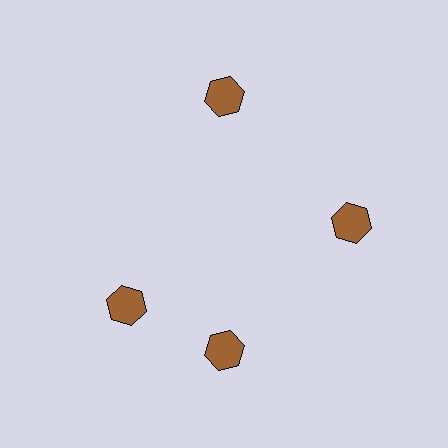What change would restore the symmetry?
The symmetry would be restored by rotating it back into even spacing with its neighbors so that all 4 hexagons sit at equal angles and equal distance from the center.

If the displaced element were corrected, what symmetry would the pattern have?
It would have 4-fold rotational symmetry — the pattern would map onto itself every 90 degrees.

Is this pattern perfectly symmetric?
No. The 4 brown hexagons are arranged in a ring, but one element near the 9 o'clock position is rotated out of alignment along the ring, breaking the 4-fold rotational symmetry.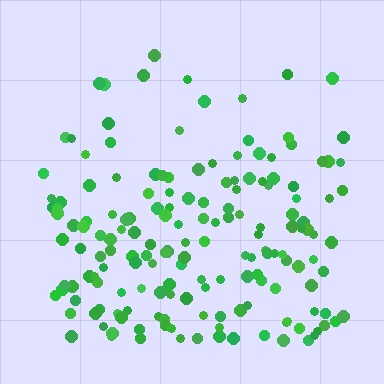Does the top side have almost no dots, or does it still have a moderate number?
Still a moderate number, just noticeably fewer than the bottom.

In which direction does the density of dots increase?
From top to bottom, with the bottom side densest.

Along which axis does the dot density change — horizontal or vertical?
Vertical.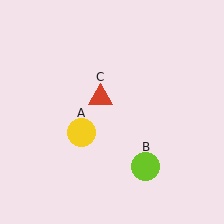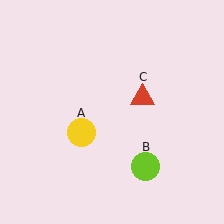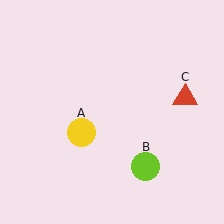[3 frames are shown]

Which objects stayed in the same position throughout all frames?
Yellow circle (object A) and lime circle (object B) remained stationary.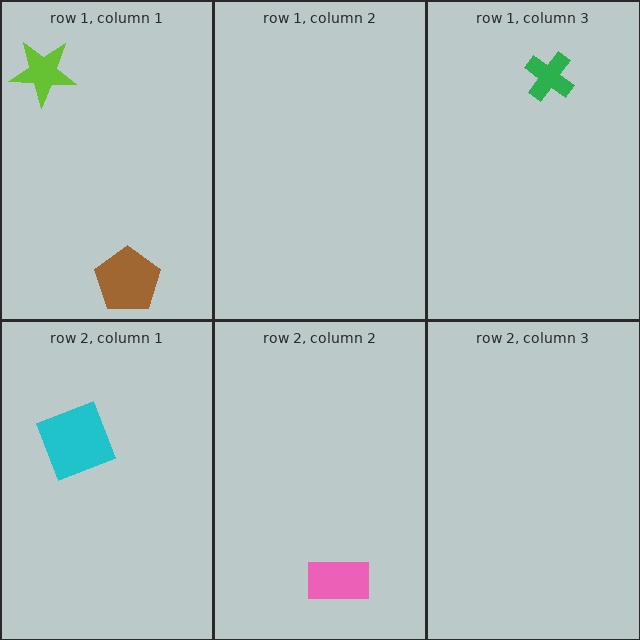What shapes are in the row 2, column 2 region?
The pink rectangle.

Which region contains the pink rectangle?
The row 2, column 2 region.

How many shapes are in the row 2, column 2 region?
1.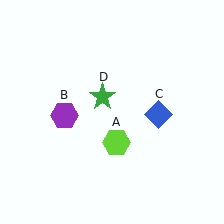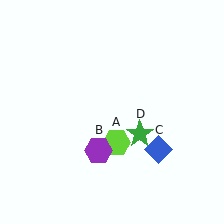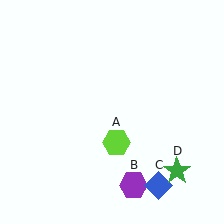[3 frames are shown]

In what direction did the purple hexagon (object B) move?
The purple hexagon (object B) moved down and to the right.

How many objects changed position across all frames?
3 objects changed position: purple hexagon (object B), blue diamond (object C), green star (object D).